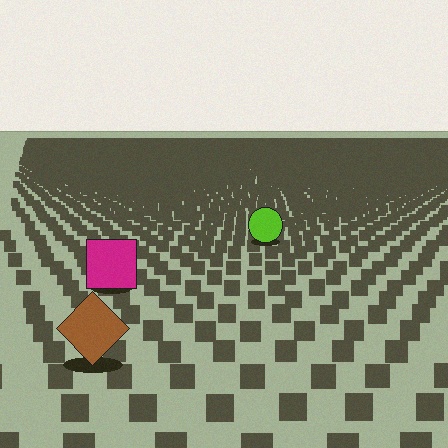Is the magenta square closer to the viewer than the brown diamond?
No. The brown diamond is closer — you can tell from the texture gradient: the ground texture is coarser near it.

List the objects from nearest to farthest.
From nearest to farthest: the brown diamond, the magenta square, the lime circle.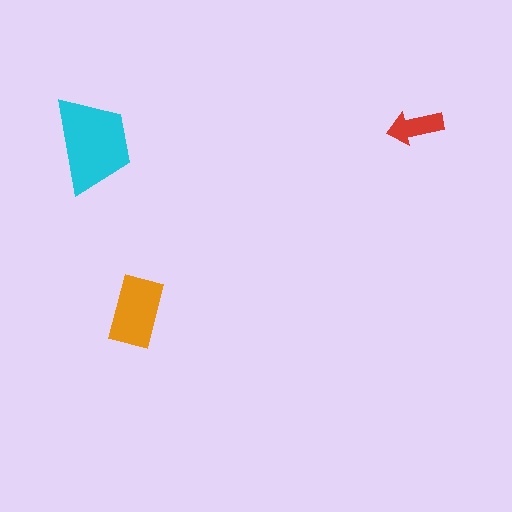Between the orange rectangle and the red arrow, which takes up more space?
The orange rectangle.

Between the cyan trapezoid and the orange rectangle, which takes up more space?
The cyan trapezoid.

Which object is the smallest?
The red arrow.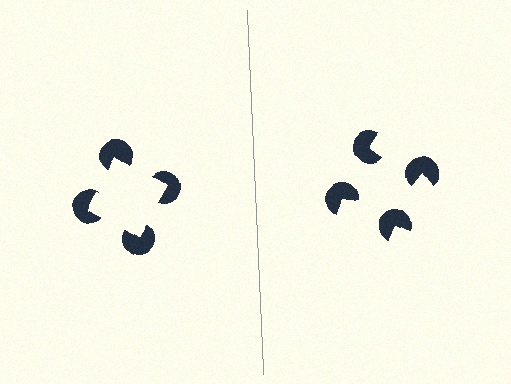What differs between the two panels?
The pac-man discs are positioned identically on both sides; only the wedge orientations differ. On the left they align to a square; on the right they are misaligned.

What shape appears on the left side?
An illusory square.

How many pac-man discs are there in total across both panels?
8 — 4 on each side.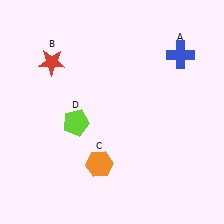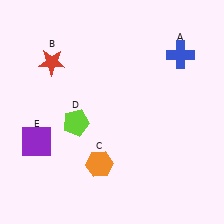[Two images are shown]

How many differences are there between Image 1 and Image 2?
There is 1 difference between the two images.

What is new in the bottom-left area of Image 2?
A purple square (E) was added in the bottom-left area of Image 2.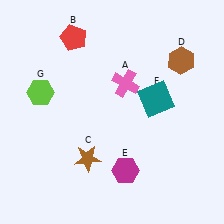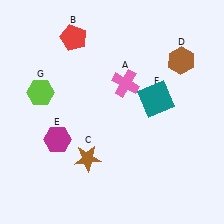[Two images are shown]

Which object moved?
The magenta hexagon (E) moved left.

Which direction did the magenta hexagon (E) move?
The magenta hexagon (E) moved left.